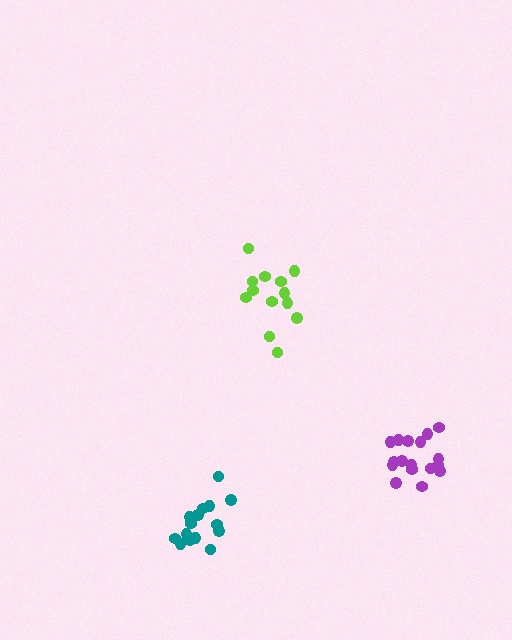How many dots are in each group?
Group 1: 17 dots, Group 2: 13 dots, Group 3: 15 dots (45 total).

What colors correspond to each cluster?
The clusters are colored: purple, lime, teal.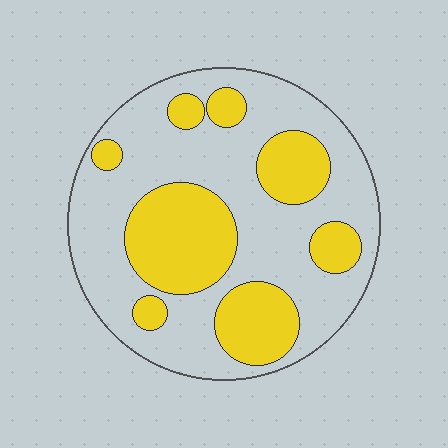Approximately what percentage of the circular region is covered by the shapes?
Approximately 35%.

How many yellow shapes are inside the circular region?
8.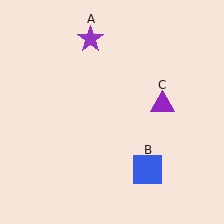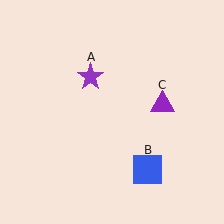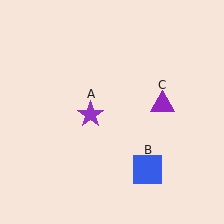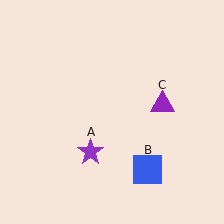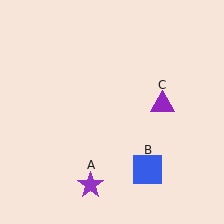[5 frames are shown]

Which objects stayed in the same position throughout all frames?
Blue square (object B) and purple triangle (object C) remained stationary.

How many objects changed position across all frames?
1 object changed position: purple star (object A).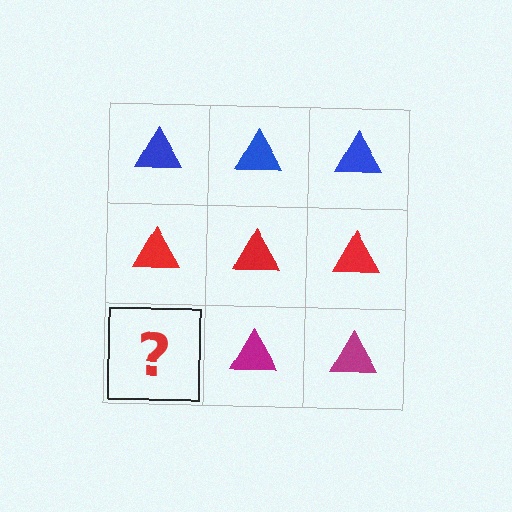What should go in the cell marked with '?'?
The missing cell should contain a magenta triangle.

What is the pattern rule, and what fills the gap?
The rule is that each row has a consistent color. The gap should be filled with a magenta triangle.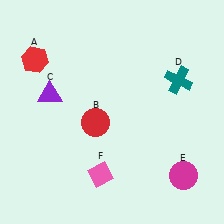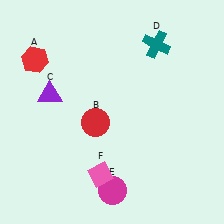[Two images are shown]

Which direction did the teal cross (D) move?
The teal cross (D) moved up.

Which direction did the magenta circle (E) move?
The magenta circle (E) moved left.